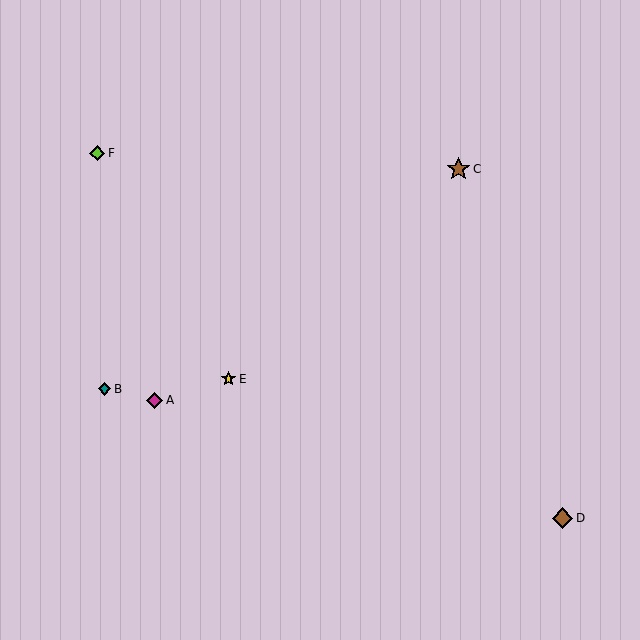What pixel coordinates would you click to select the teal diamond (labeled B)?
Click at (104, 389) to select the teal diamond B.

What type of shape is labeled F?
Shape F is a lime diamond.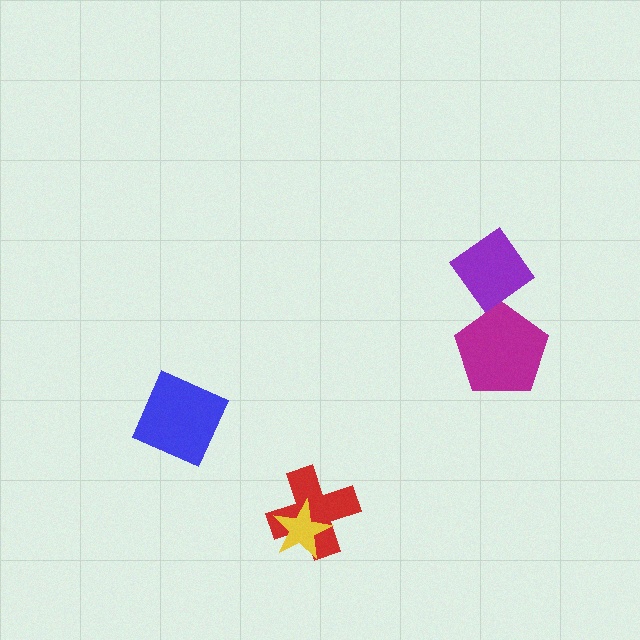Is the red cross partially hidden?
Yes, it is partially covered by another shape.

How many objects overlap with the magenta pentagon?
1 object overlaps with the magenta pentagon.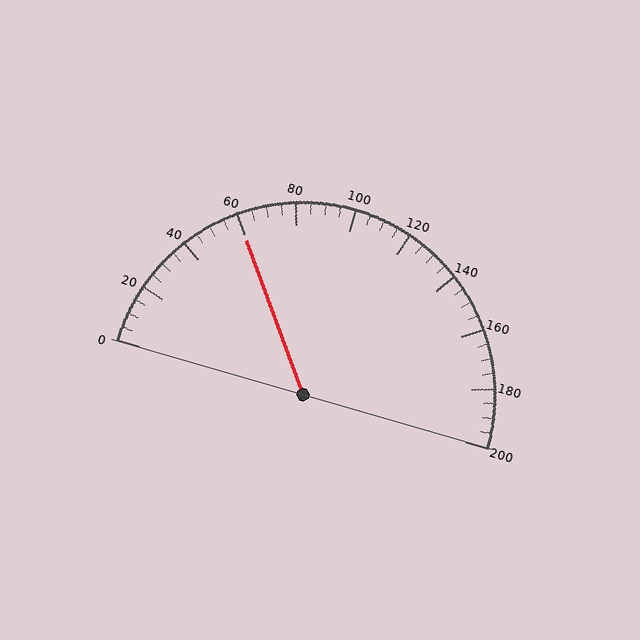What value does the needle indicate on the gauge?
The needle indicates approximately 60.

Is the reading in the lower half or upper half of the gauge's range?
The reading is in the lower half of the range (0 to 200).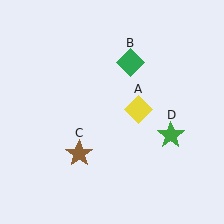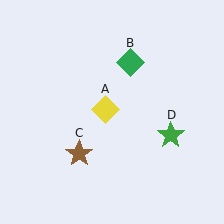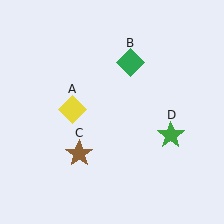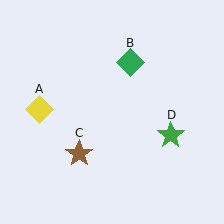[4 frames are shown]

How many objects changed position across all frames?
1 object changed position: yellow diamond (object A).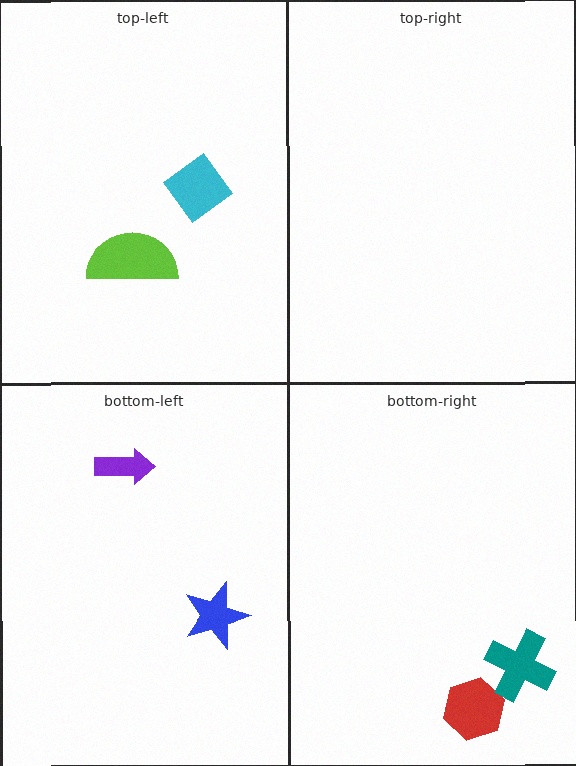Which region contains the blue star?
The bottom-left region.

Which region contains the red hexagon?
The bottom-right region.